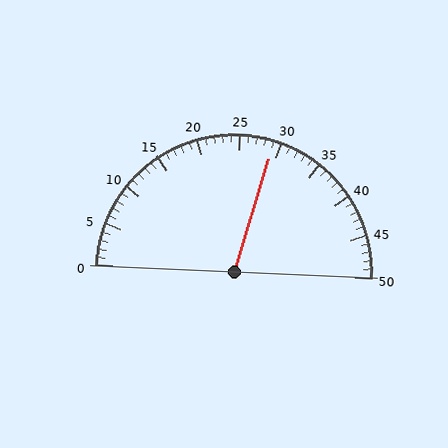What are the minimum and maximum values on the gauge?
The gauge ranges from 0 to 50.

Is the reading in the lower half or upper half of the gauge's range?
The reading is in the upper half of the range (0 to 50).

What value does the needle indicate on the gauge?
The needle indicates approximately 29.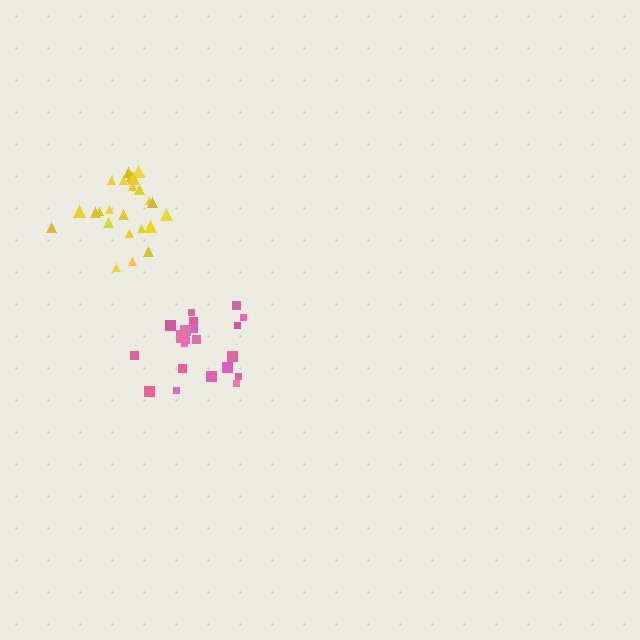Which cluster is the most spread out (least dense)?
Pink.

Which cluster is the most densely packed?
Yellow.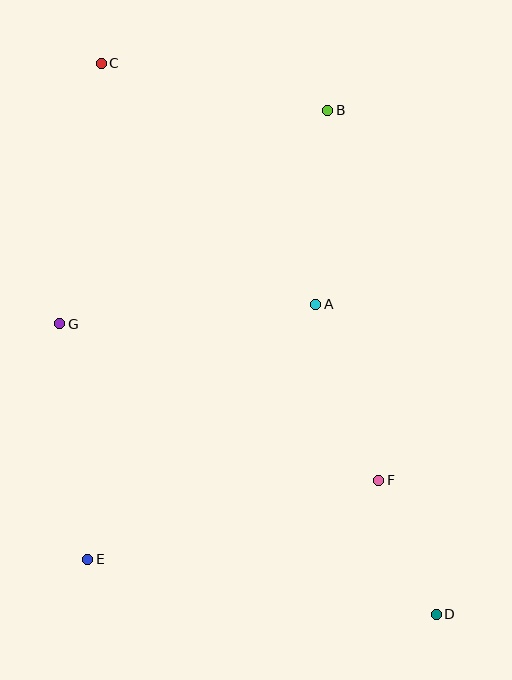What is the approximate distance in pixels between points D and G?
The distance between D and G is approximately 475 pixels.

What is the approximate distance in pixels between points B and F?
The distance between B and F is approximately 373 pixels.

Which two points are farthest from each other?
Points C and D are farthest from each other.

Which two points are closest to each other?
Points D and F are closest to each other.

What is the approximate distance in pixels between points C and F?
The distance between C and F is approximately 501 pixels.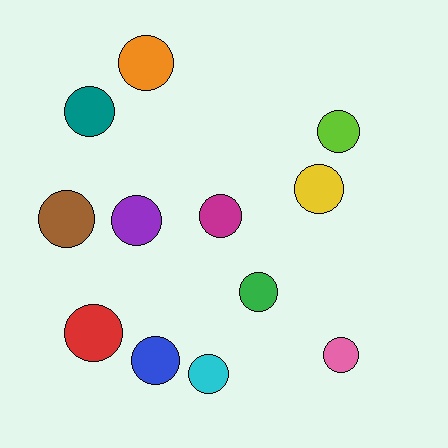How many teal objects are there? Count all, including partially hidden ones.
There is 1 teal object.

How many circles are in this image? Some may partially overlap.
There are 12 circles.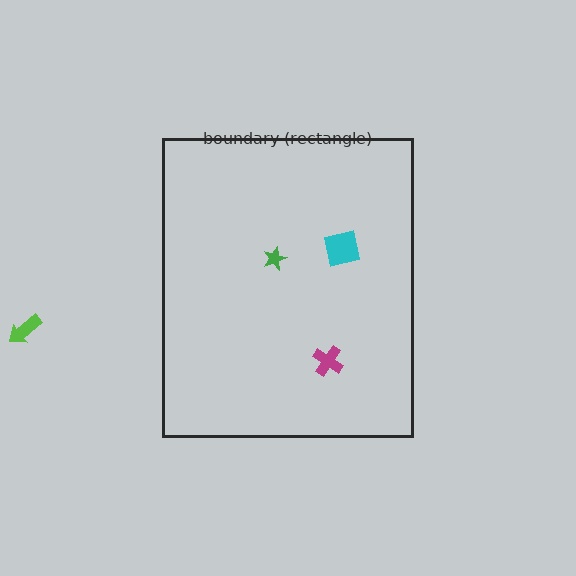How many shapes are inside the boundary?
3 inside, 1 outside.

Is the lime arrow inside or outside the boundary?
Outside.